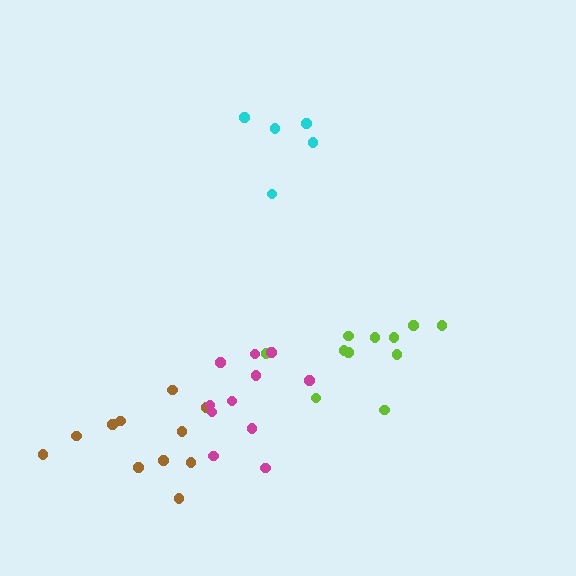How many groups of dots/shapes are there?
There are 4 groups.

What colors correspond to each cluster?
The clusters are colored: lime, brown, cyan, magenta.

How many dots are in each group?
Group 1: 11 dots, Group 2: 11 dots, Group 3: 5 dots, Group 4: 11 dots (38 total).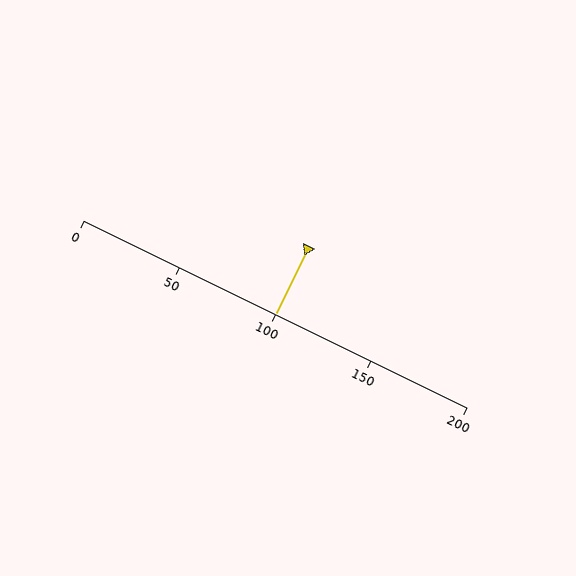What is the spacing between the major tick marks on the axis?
The major ticks are spaced 50 apart.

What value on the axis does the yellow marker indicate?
The marker indicates approximately 100.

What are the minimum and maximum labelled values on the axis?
The axis runs from 0 to 200.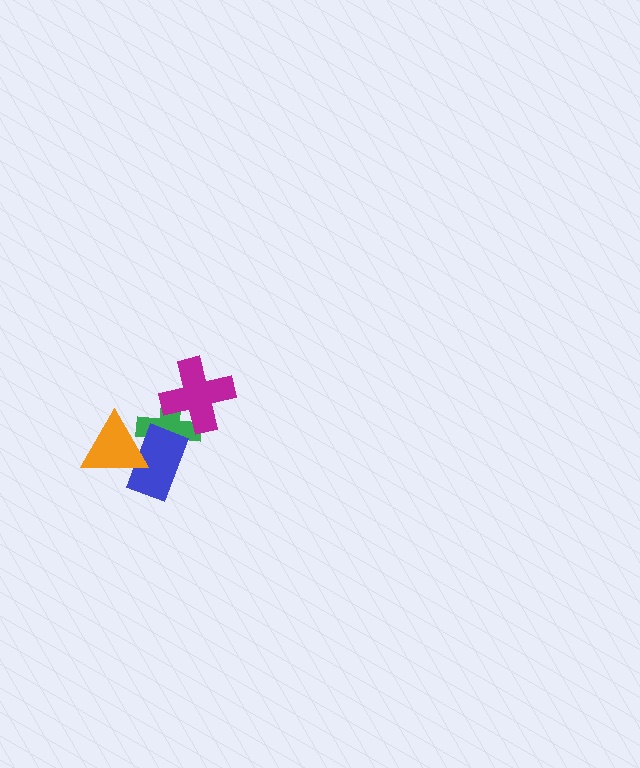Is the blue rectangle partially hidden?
Yes, it is partially covered by another shape.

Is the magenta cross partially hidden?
No, no other shape covers it.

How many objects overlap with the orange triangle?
2 objects overlap with the orange triangle.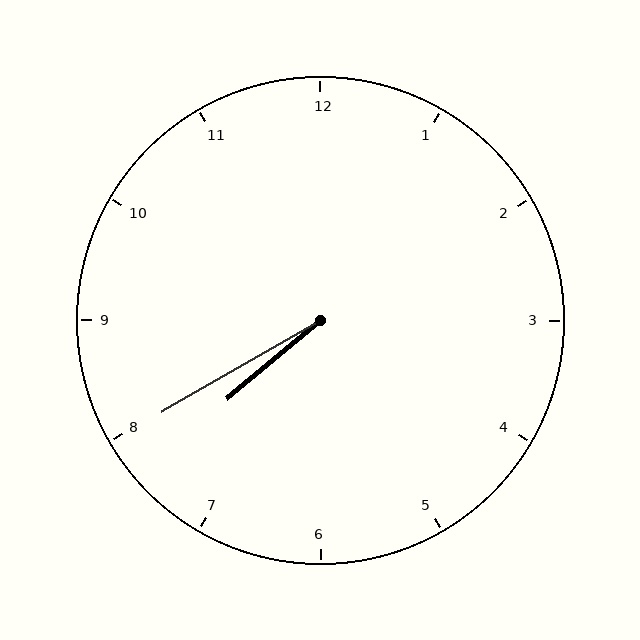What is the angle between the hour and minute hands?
Approximately 10 degrees.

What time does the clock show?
7:40.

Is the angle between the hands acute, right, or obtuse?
It is acute.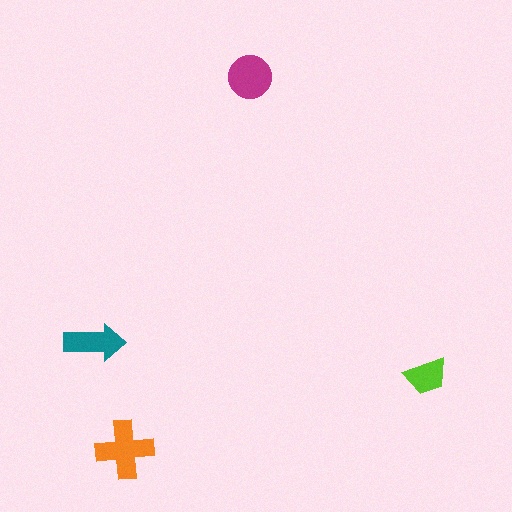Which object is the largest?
The orange cross.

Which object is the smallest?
The lime trapezoid.